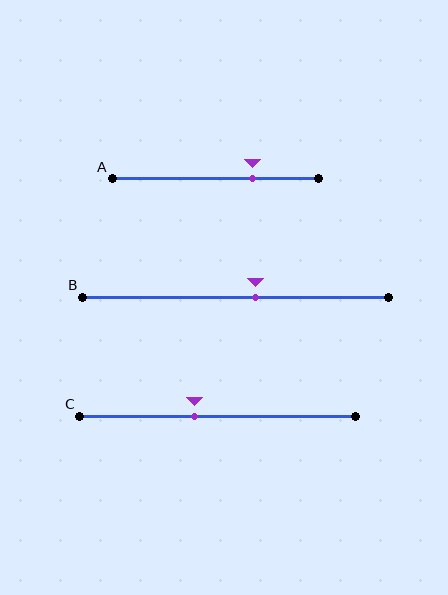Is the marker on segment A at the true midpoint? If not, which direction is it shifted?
No, the marker on segment A is shifted to the right by about 18% of the segment length.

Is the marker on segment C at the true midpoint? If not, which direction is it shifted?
No, the marker on segment C is shifted to the left by about 8% of the segment length.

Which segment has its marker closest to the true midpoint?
Segment B has its marker closest to the true midpoint.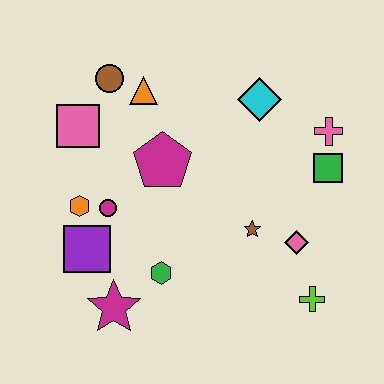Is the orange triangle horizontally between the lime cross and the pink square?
Yes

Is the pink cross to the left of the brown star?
No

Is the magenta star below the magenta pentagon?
Yes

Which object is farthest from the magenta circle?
The pink cross is farthest from the magenta circle.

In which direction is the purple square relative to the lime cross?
The purple square is to the left of the lime cross.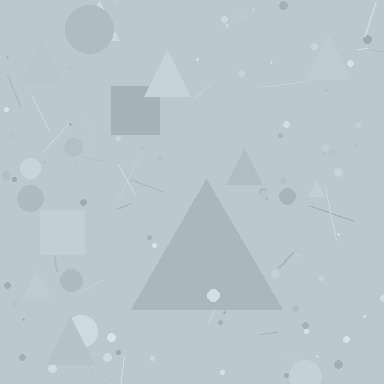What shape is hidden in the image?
A triangle is hidden in the image.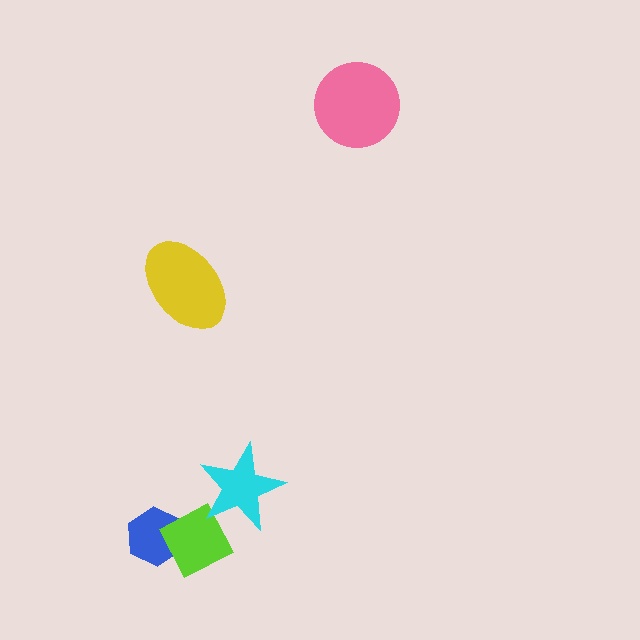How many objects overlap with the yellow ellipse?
0 objects overlap with the yellow ellipse.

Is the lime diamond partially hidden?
Yes, it is partially covered by another shape.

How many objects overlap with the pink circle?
0 objects overlap with the pink circle.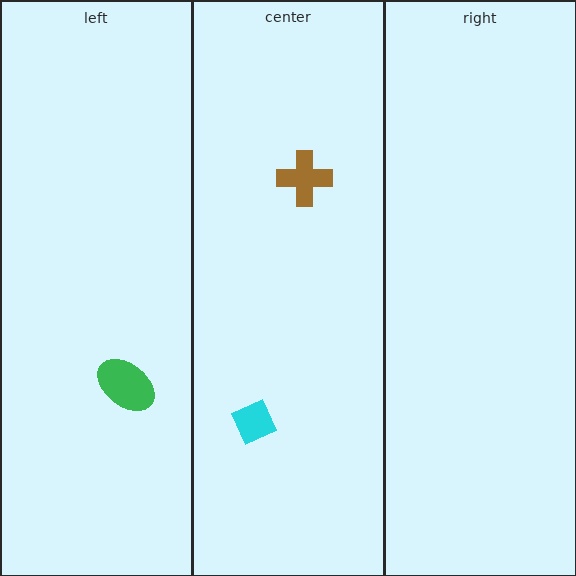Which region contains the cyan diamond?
The center region.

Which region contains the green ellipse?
The left region.